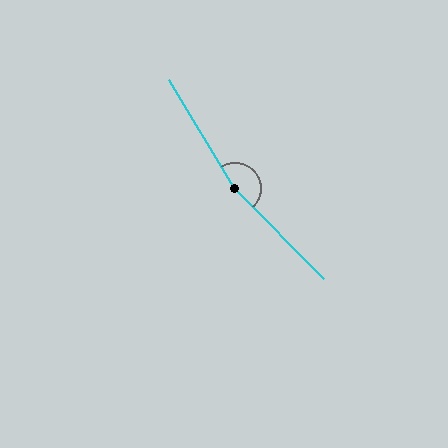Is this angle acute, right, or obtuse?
It is obtuse.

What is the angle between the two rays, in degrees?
Approximately 167 degrees.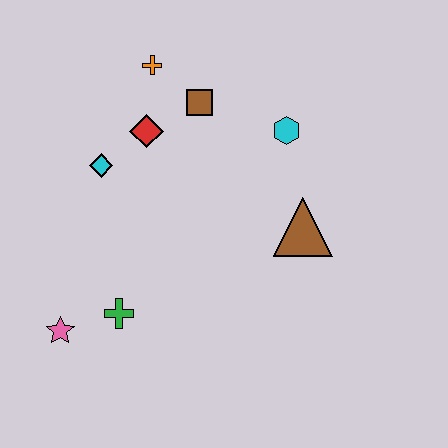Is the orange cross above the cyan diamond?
Yes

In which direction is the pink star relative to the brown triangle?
The pink star is to the left of the brown triangle.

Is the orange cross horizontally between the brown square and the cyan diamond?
Yes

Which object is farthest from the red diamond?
The pink star is farthest from the red diamond.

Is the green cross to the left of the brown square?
Yes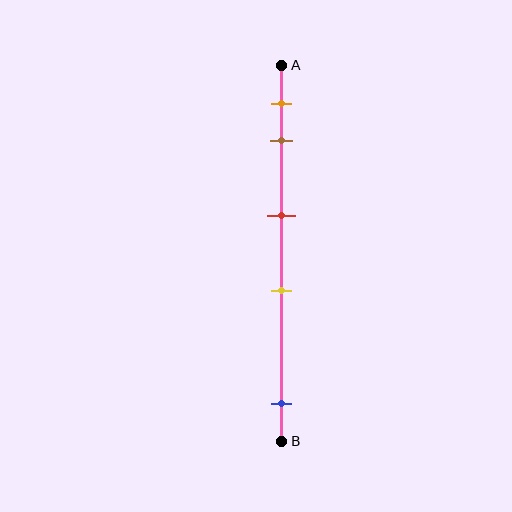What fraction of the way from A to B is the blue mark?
The blue mark is approximately 90% (0.9) of the way from A to B.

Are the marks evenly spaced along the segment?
No, the marks are not evenly spaced.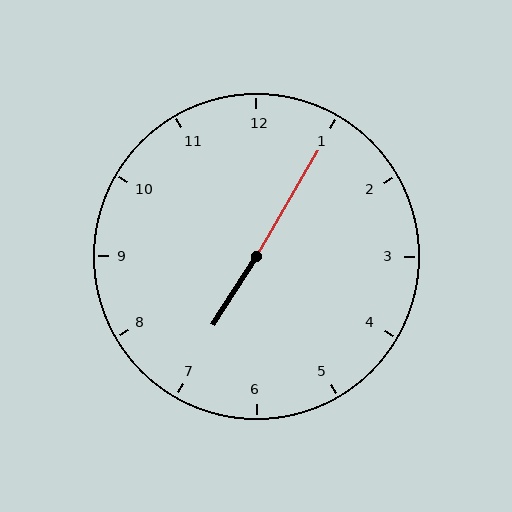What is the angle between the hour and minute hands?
Approximately 178 degrees.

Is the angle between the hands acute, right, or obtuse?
It is obtuse.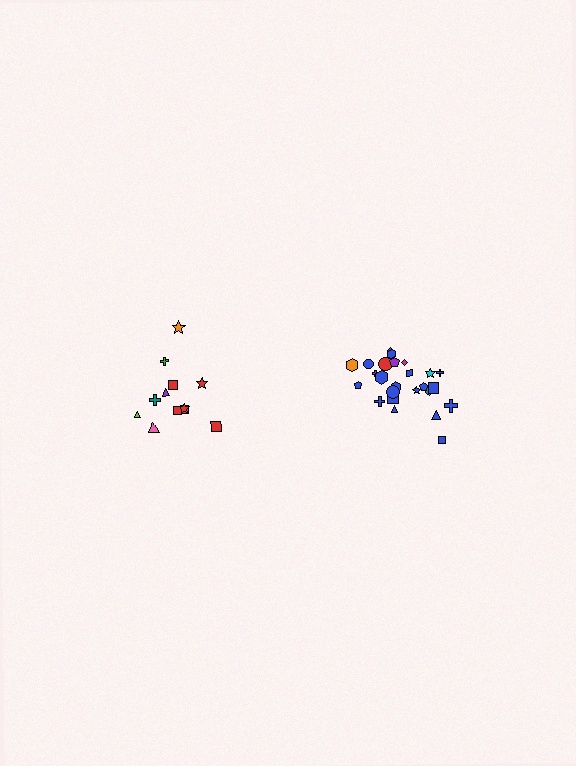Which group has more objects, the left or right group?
The right group.